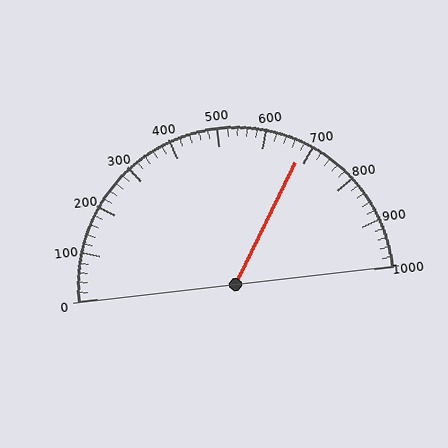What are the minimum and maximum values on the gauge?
The gauge ranges from 0 to 1000.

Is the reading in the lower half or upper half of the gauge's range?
The reading is in the upper half of the range (0 to 1000).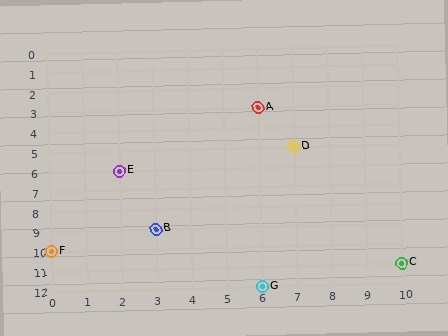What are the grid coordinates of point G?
Point G is at grid coordinates (6, 12).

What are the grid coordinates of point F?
Point F is at grid coordinates (0, 10).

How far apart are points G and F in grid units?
Points G and F are 6 columns and 2 rows apart (about 6.3 grid units diagonally).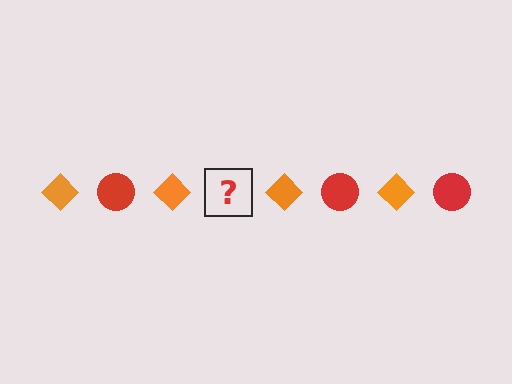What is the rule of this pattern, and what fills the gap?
The rule is that the pattern alternates between orange diamond and red circle. The gap should be filled with a red circle.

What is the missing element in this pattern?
The missing element is a red circle.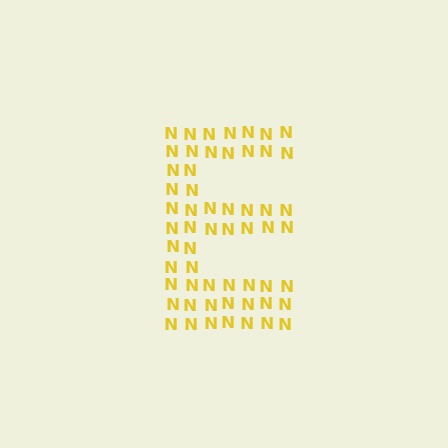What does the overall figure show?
The overall figure shows the letter E.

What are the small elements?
The small elements are letter N's.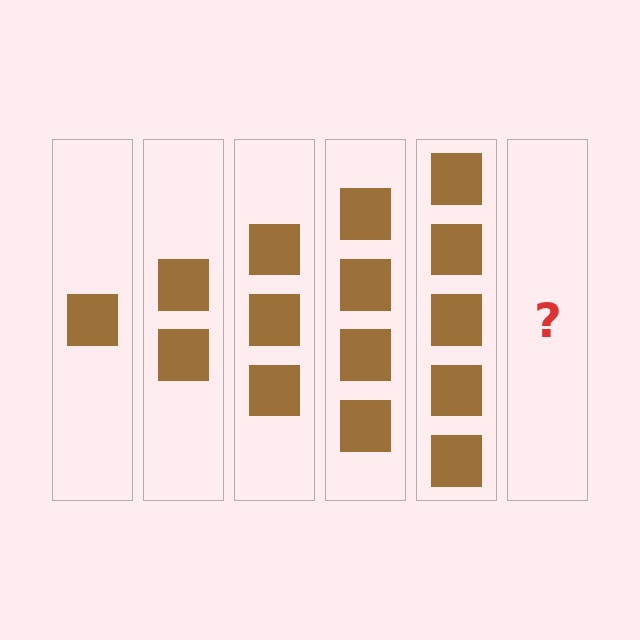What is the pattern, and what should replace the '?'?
The pattern is that each step adds one more square. The '?' should be 6 squares.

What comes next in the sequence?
The next element should be 6 squares.